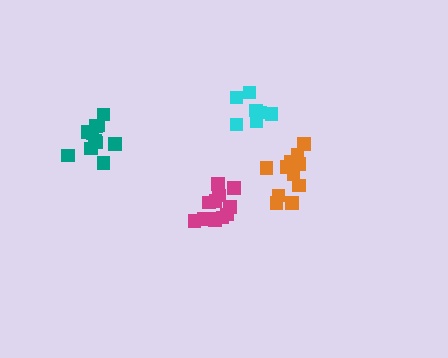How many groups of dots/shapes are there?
There are 4 groups.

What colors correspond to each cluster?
The clusters are colored: orange, cyan, magenta, teal.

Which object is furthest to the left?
The teal cluster is leftmost.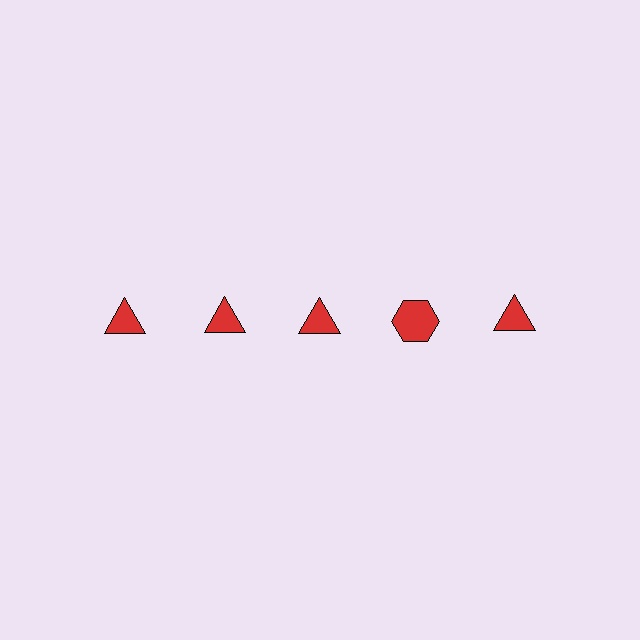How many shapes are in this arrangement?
There are 5 shapes arranged in a grid pattern.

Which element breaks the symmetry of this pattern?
The red hexagon in the top row, second from right column breaks the symmetry. All other shapes are red triangles.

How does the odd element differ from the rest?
It has a different shape: hexagon instead of triangle.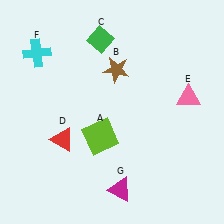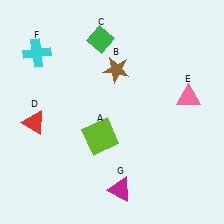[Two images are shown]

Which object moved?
The red triangle (D) moved left.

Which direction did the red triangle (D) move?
The red triangle (D) moved left.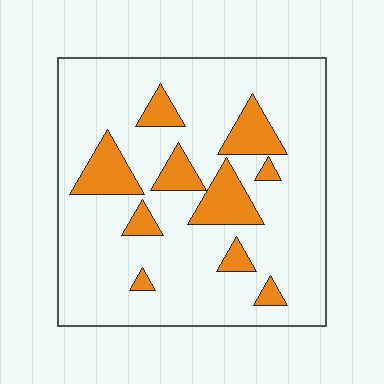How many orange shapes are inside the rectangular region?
10.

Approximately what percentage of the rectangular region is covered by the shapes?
Approximately 20%.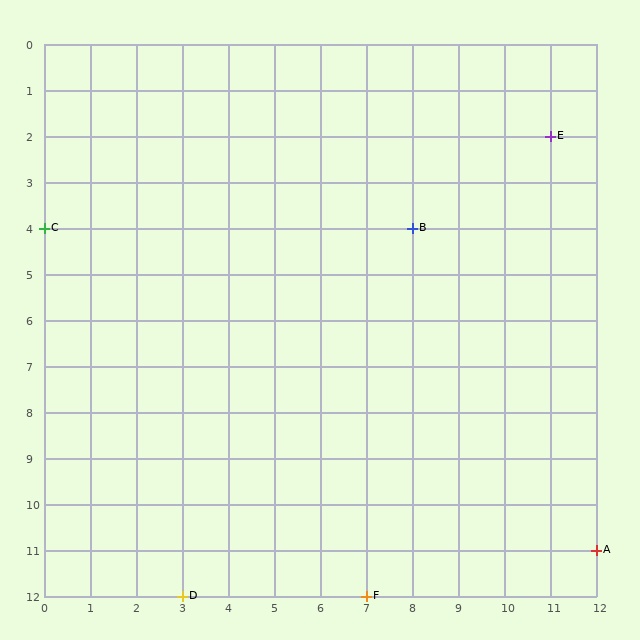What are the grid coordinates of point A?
Point A is at grid coordinates (12, 11).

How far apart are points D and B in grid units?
Points D and B are 5 columns and 8 rows apart (about 9.4 grid units diagonally).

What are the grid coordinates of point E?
Point E is at grid coordinates (11, 2).